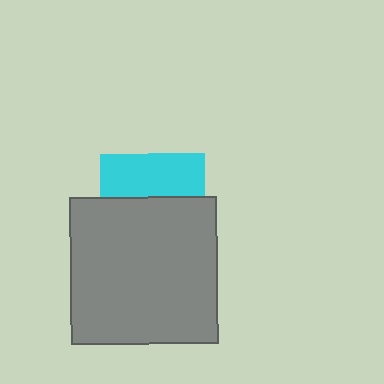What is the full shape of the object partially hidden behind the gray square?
The partially hidden object is a cyan square.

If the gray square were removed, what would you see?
You would see the complete cyan square.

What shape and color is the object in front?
The object in front is a gray square.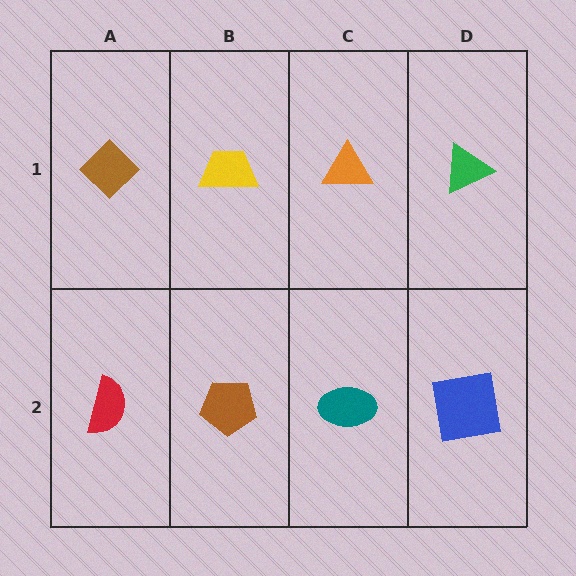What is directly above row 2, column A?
A brown diamond.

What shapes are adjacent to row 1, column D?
A blue square (row 2, column D), an orange triangle (row 1, column C).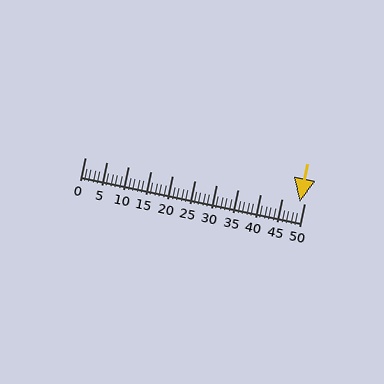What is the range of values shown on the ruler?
The ruler shows values from 0 to 50.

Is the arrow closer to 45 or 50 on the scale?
The arrow is closer to 50.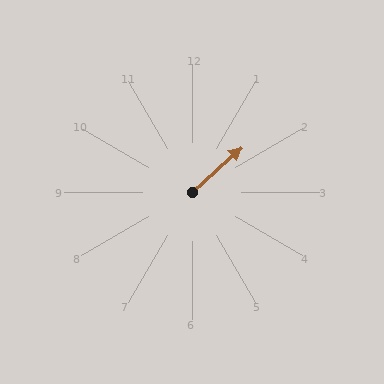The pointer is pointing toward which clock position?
Roughly 2 o'clock.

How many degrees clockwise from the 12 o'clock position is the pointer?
Approximately 48 degrees.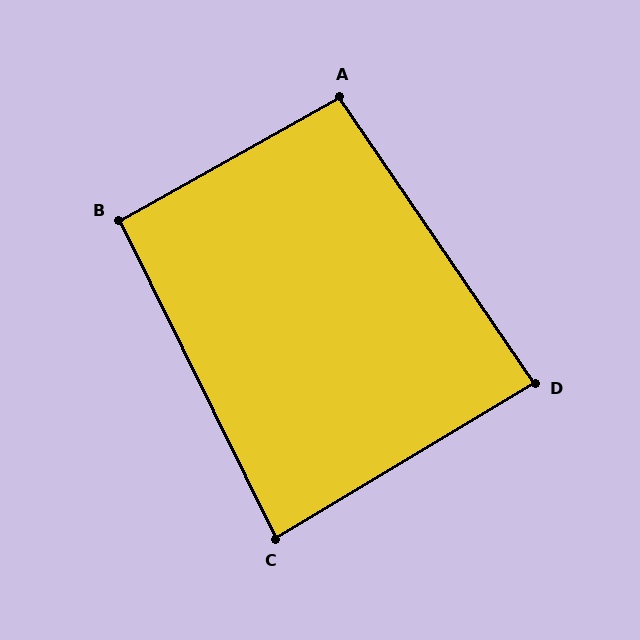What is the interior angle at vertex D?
Approximately 87 degrees (approximately right).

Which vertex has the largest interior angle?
A, at approximately 95 degrees.